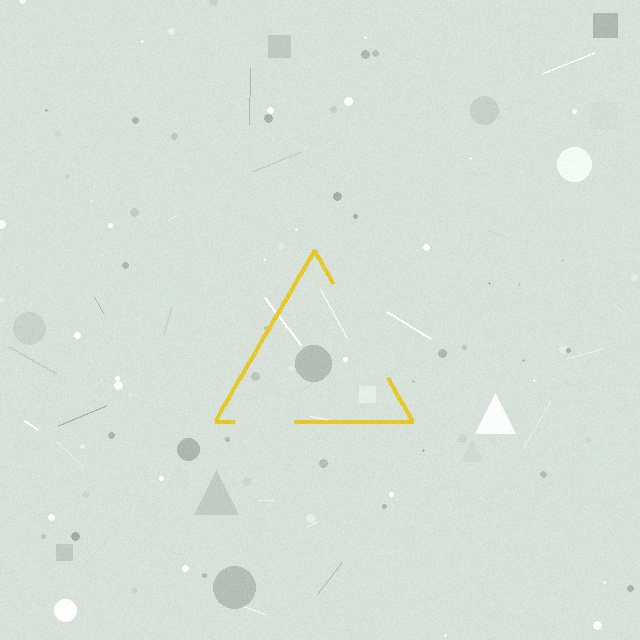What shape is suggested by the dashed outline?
The dashed outline suggests a triangle.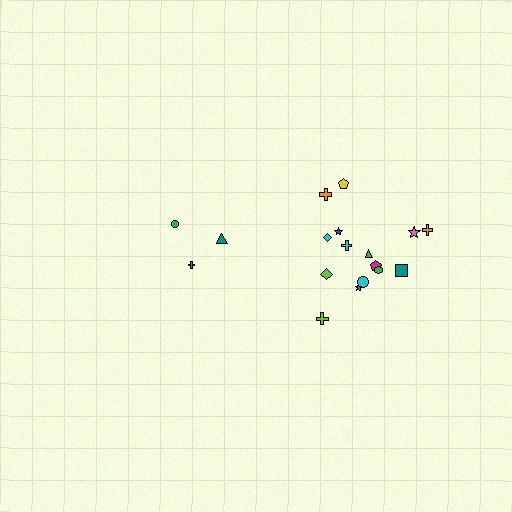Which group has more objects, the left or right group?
The right group.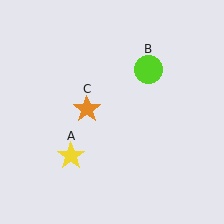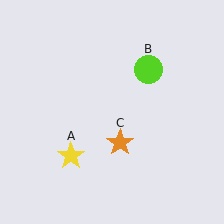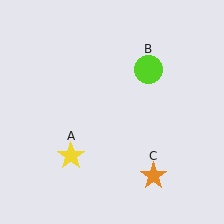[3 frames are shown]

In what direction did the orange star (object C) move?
The orange star (object C) moved down and to the right.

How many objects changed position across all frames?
1 object changed position: orange star (object C).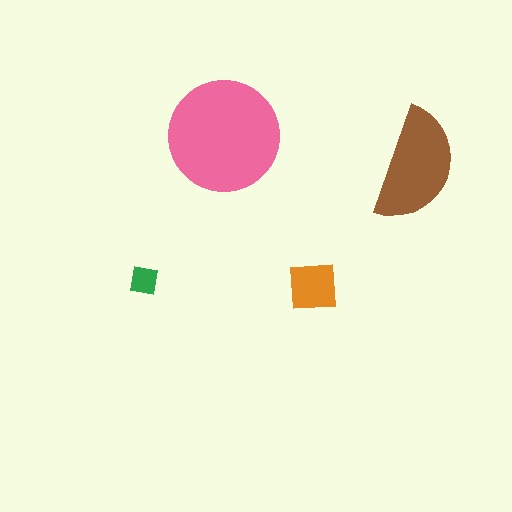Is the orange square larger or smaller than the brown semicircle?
Smaller.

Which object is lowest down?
The orange square is bottommost.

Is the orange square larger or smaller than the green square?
Larger.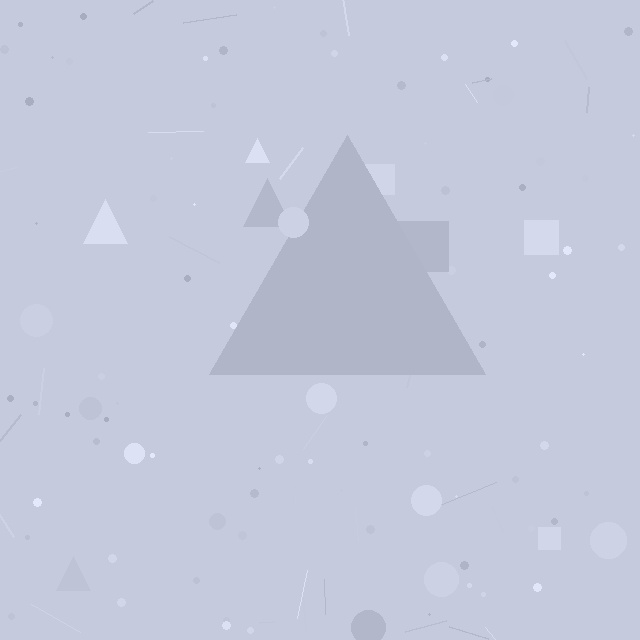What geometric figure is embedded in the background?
A triangle is embedded in the background.